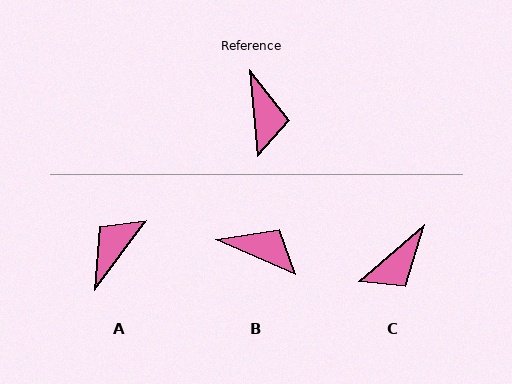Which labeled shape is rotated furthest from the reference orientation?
A, about 138 degrees away.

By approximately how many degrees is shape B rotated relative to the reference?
Approximately 61 degrees counter-clockwise.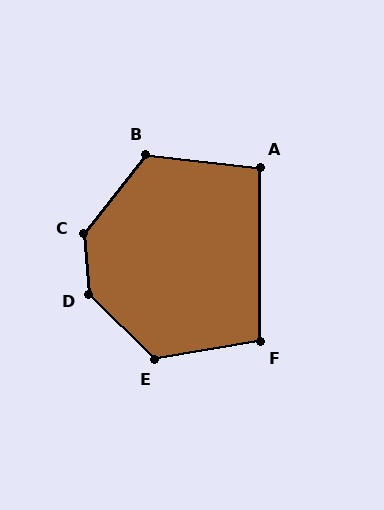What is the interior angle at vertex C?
Approximately 137 degrees (obtuse).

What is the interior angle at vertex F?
Approximately 99 degrees (obtuse).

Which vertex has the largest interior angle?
D, at approximately 139 degrees.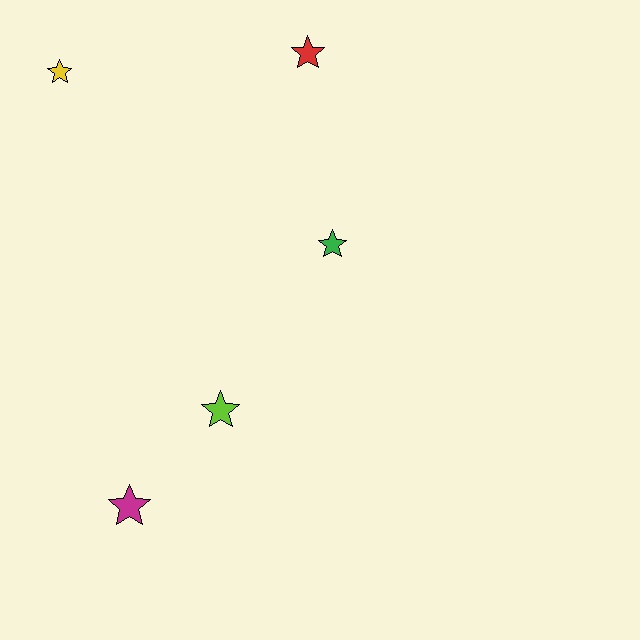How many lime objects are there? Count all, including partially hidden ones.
There is 1 lime object.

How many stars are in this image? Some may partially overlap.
There are 5 stars.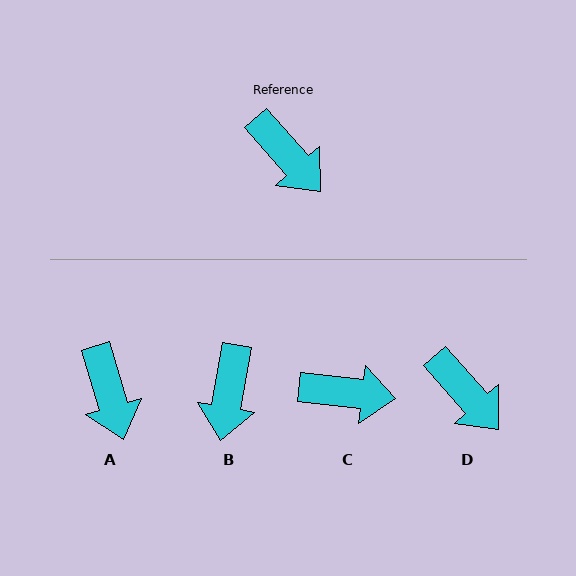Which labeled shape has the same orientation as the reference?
D.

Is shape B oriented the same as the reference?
No, it is off by about 51 degrees.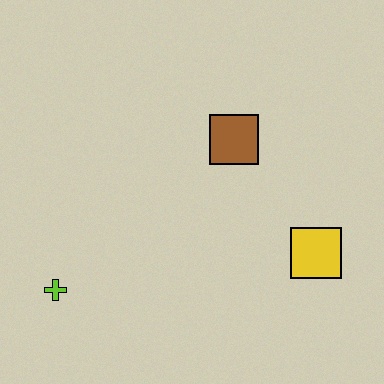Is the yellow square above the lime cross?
Yes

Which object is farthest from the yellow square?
The lime cross is farthest from the yellow square.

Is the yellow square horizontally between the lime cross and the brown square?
No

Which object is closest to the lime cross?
The brown square is closest to the lime cross.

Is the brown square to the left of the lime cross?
No